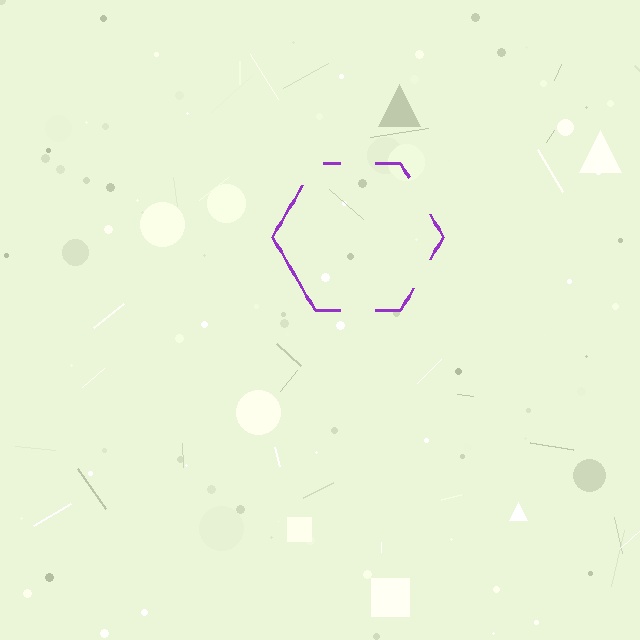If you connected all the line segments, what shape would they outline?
They would outline a hexagon.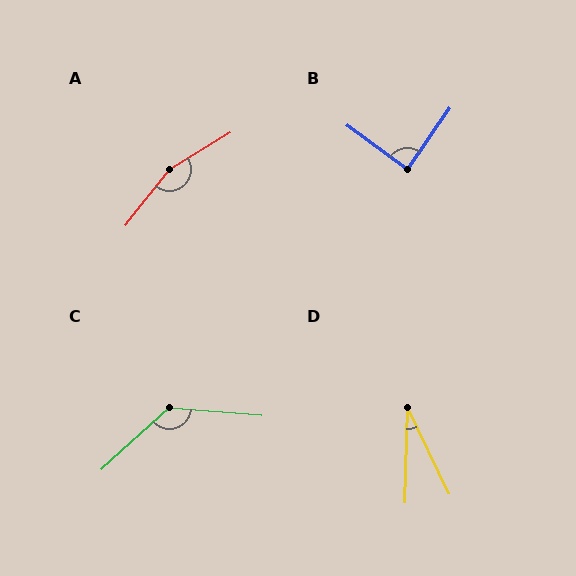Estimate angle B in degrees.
Approximately 88 degrees.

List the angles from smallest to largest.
D (27°), B (88°), C (133°), A (159°).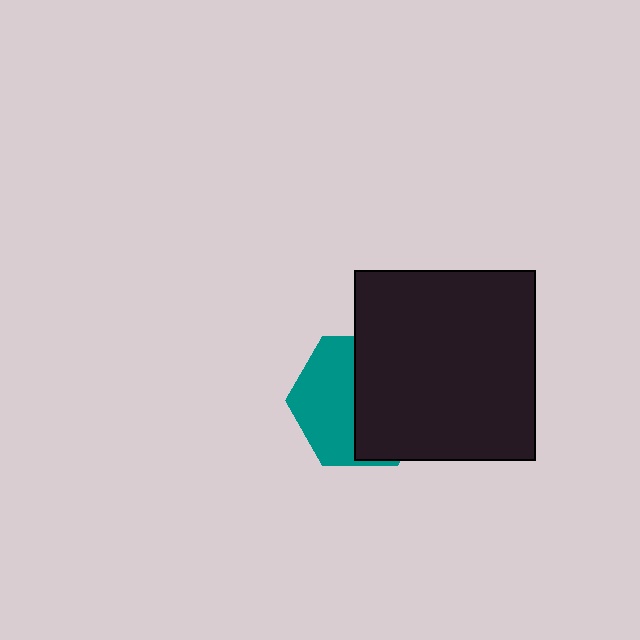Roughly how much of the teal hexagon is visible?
About half of it is visible (roughly 45%).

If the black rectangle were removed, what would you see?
You would see the complete teal hexagon.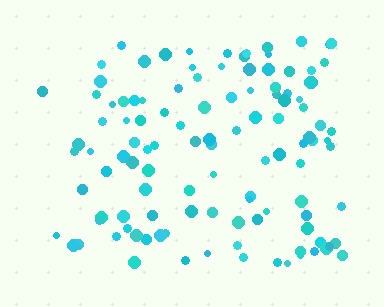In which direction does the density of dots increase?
From left to right, with the right side densest.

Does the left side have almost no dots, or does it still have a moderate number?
Still a moderate number, just noticeably fewer than the right.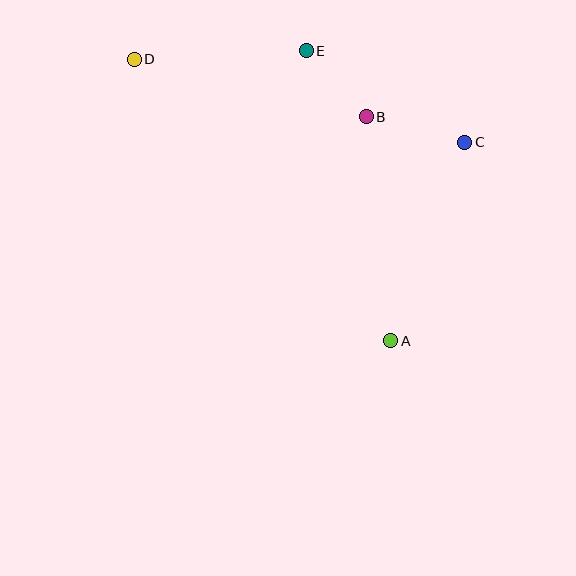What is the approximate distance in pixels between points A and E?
The distance between A and E is approximately 302 pixels.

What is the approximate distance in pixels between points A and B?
The distance between A and B is approximately 225 pixels.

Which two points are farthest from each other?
Points A and D are farthest from each other.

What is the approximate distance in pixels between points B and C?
The distance between B and C is approximately 102 pixels.